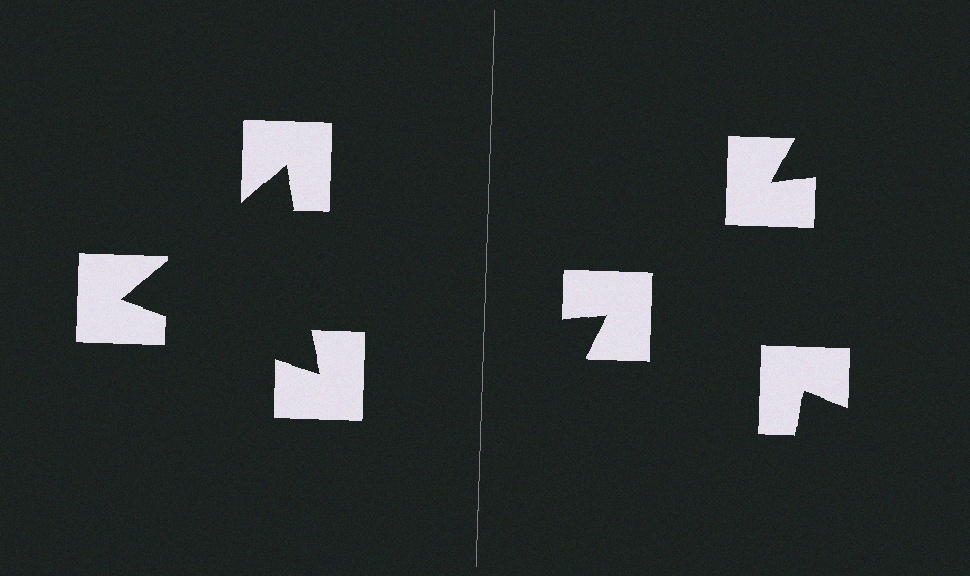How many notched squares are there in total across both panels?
6 — 3 on each side.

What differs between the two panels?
The notched squares are positioned identically on both sides; only the wedge orientations differ. On the left they align to a triangle; on the right they are misaligned.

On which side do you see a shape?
An illusory triangle appears on the left side. On the right side the wedge cuts are rotated, so no coherent shape forms.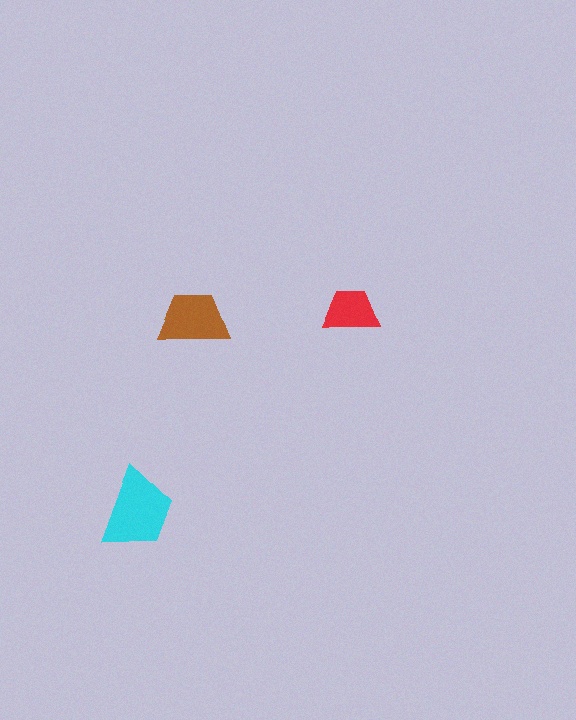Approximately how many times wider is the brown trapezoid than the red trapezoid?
About 1.5 times wider.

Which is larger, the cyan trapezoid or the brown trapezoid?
The cyan one.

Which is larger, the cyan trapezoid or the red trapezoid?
The cyan one.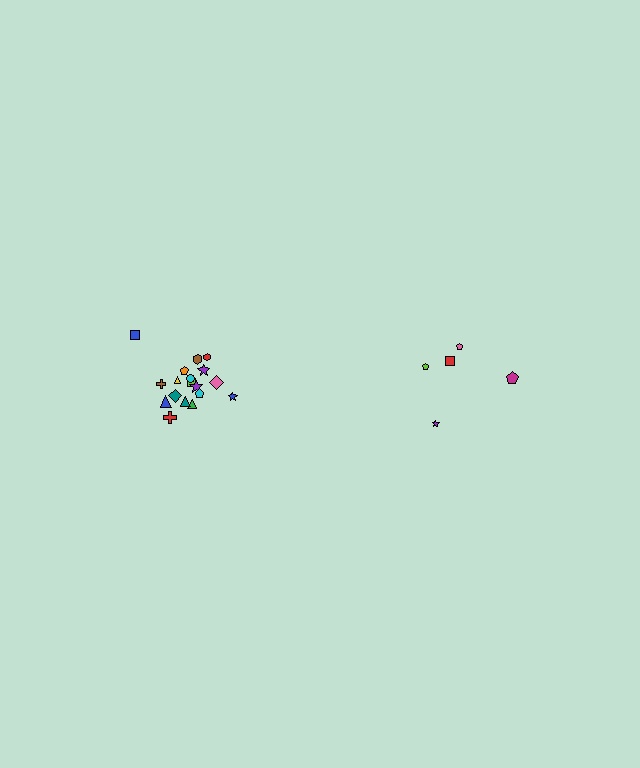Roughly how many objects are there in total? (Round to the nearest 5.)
Roughly 25 objects in total.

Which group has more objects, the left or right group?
The left group.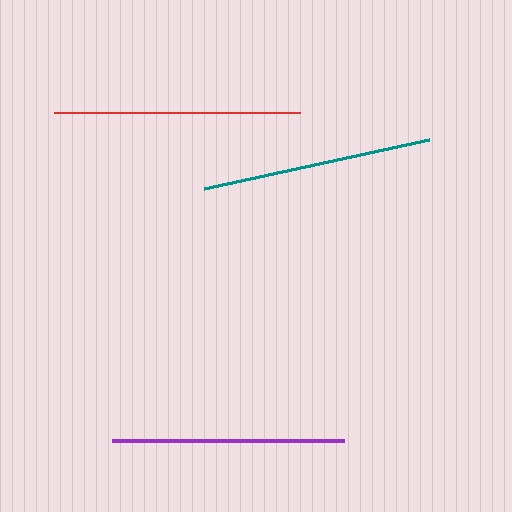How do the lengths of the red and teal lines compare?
The red and teal lines are approximately the same length.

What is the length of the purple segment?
The purple segment is approximately 232 pixels long.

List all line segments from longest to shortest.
From longest to shortest: red, purple, teal.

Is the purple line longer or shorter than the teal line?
The purple line is longer than the teal line.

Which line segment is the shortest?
The teal line is the shortest at approximately 230 pixels.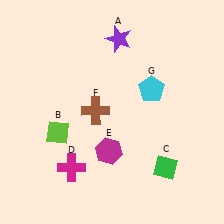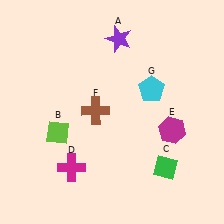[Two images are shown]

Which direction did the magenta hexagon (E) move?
The magenta hexagon (E) moved right.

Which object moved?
The magenta hexagon (E) moved right.